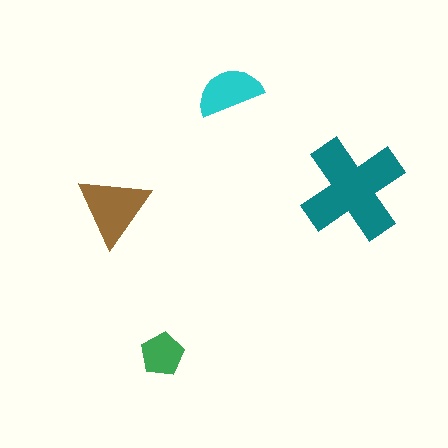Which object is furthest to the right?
The teal cross is rightmost.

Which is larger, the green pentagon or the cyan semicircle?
The cyan semicircle.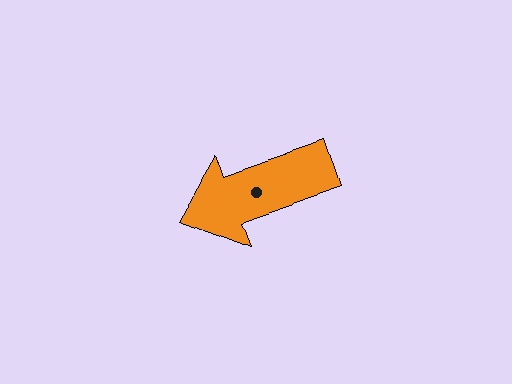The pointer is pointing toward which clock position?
Roughly 8 o'clock.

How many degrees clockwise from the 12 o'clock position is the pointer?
Approximately 251 degrees.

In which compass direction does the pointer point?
West.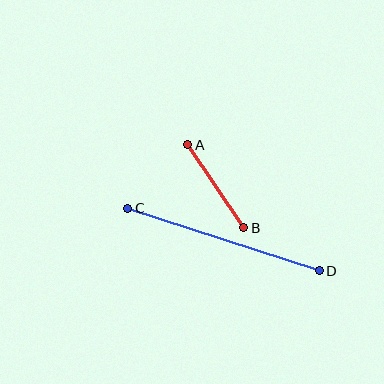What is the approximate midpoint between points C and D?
The midpoint is at approximately (224, 240) pixels.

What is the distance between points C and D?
The distance is approximately 201 pixels.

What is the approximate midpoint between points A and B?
The midpoint is at approximately (216, 186) pixels.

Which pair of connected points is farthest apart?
Points C and D are farthest apart.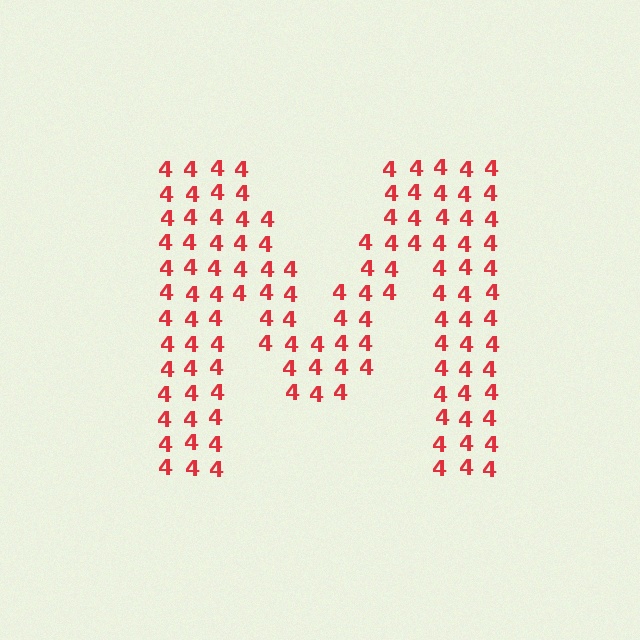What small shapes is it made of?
It is made of small digit 4's.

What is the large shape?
The large shape is the letter M.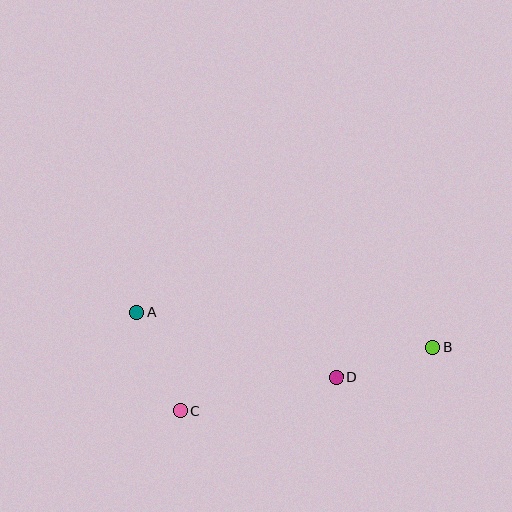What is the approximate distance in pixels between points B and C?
The distance between B and C is approximately 260 pixels.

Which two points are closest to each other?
Points B and D are closest to each other.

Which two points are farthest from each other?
Points A and B are farthest from each other.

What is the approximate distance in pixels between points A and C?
The distance between A and C is approximately 108 pixels.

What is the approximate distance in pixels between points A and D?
The distance between A and D is approximately 210 pixels.